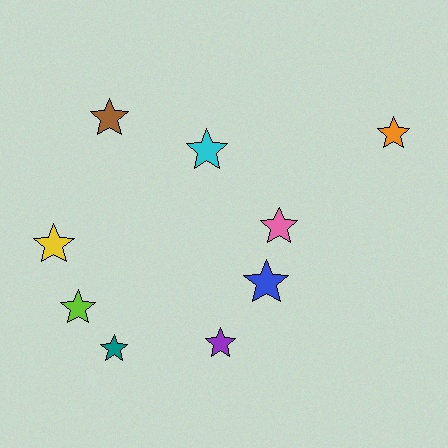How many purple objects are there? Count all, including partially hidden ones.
There is 1 purple object.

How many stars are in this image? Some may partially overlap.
There are 9 stars.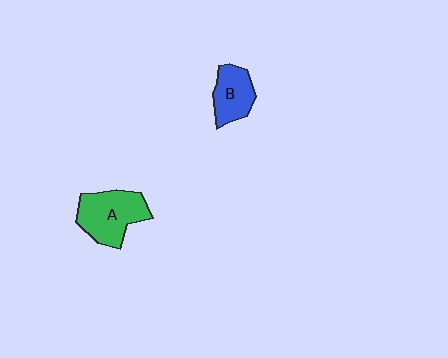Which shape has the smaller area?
Shape B (blue).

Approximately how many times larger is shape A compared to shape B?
Approximately 1.5 times.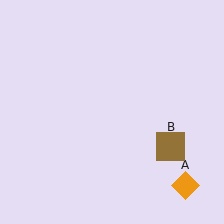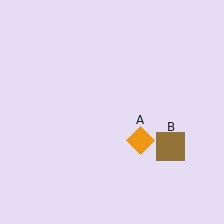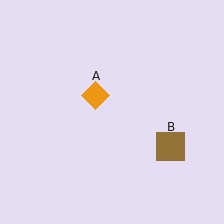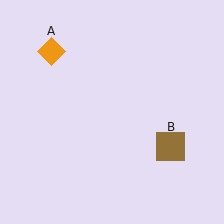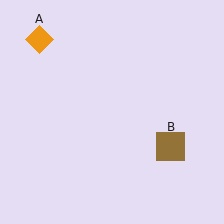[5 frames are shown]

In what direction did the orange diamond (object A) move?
The orange diamond (object A) moved up and to the left.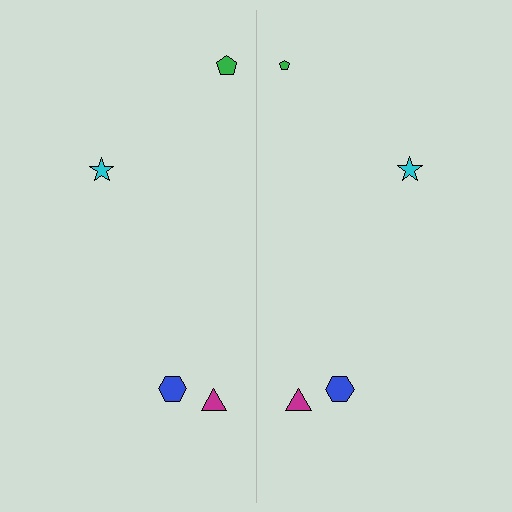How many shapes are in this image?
There are 8 shapes in this image.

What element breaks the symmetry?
The green pentagon on the right side has a different size than its mirror counterpart.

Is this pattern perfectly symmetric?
No, the pattern is not perfectly symmetric. The green pentagon on the right side has a different size than its mirror counterpart.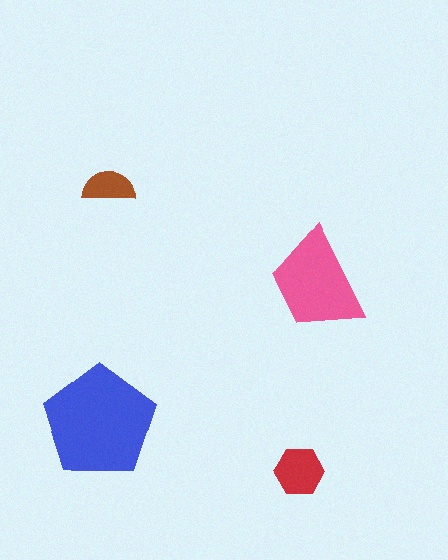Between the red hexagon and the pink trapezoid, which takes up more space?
The pink trapezoid.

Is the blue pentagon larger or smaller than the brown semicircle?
Larger.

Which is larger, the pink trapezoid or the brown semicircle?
The pink trapezoid.